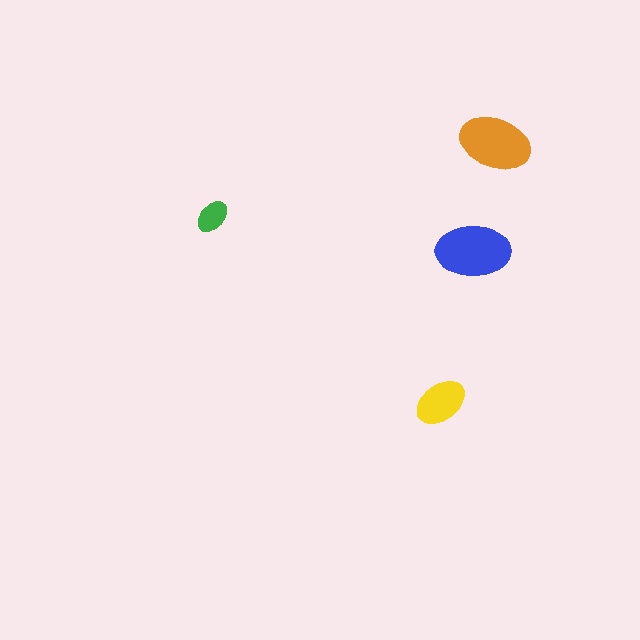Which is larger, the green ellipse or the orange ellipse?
The orange one.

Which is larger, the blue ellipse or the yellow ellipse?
The blue one.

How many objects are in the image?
There are 4 objects in the image.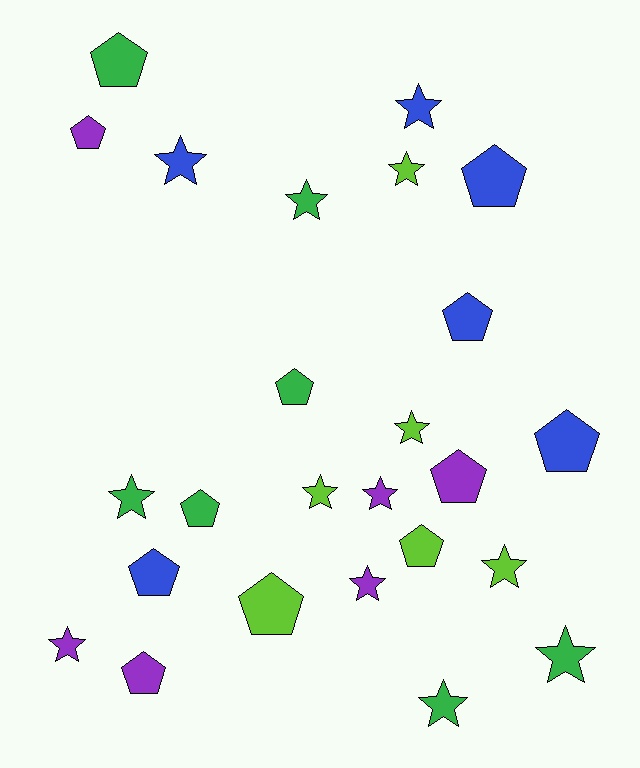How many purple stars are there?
There are 3 purple stars.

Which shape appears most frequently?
Star, with 13 objects.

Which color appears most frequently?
Green, with 7 objects.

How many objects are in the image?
There are 25 objects.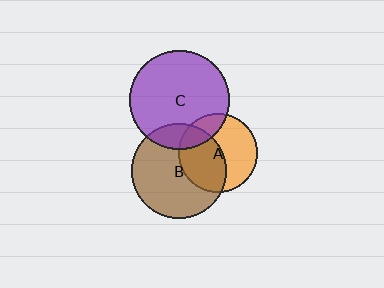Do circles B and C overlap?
Yes.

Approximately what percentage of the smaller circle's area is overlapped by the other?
Approximately 15%.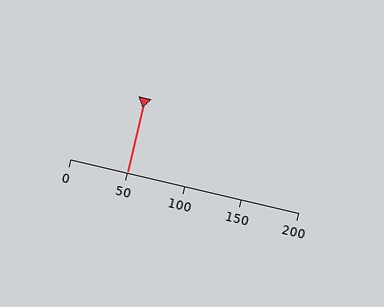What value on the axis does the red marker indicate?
The marker indicates approximately 50.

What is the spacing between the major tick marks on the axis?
The major ticks are spaced 50 apart.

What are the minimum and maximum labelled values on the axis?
The axis runs from 0 to 200.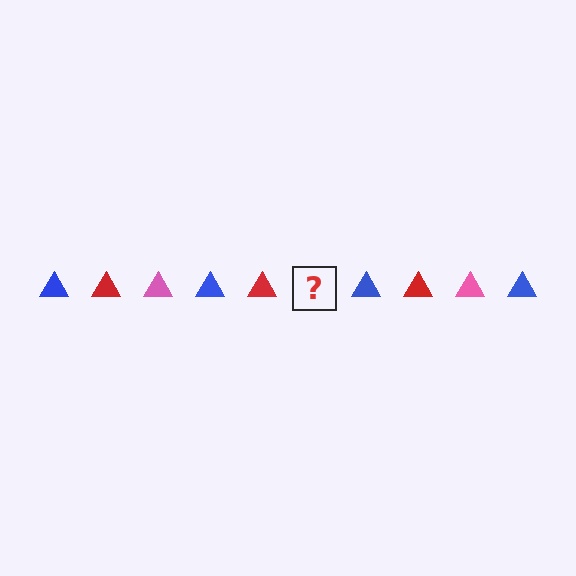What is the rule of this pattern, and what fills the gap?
The rule is that the pattern cycles through blue, red, pink triangles. The gap should be filled with a pink triangle.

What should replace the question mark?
The question mark should be replaced with a pink triangle.